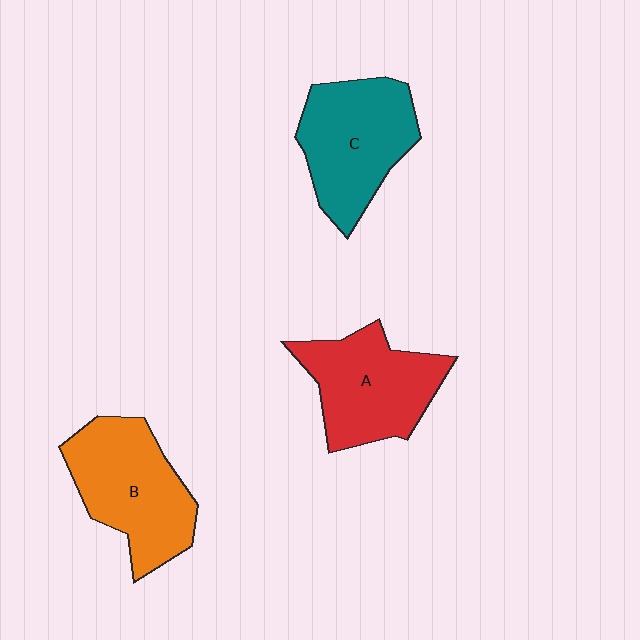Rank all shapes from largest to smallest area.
From largest to smallest: B (orange), C (teal), A (red).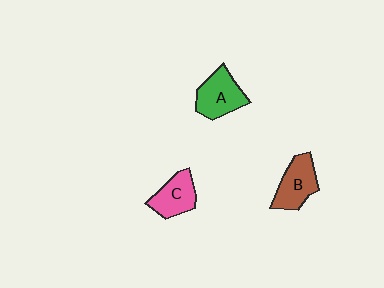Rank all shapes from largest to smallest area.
From largest to smallest: A (green), B (brown), C (pink).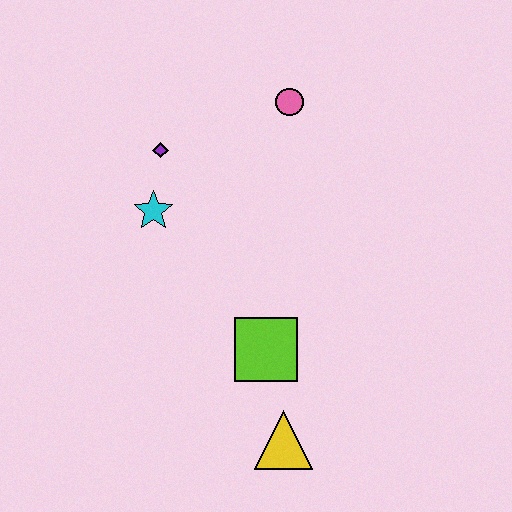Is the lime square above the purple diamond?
No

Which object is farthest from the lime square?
The pink circle is farthest from the lime square.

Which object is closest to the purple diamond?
The cyan star is closest to the purple diamond.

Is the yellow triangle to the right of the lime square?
Yes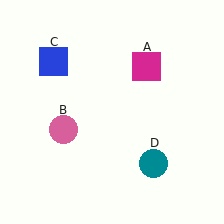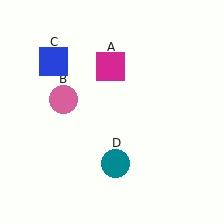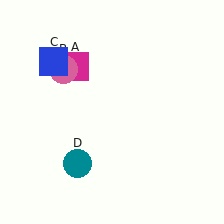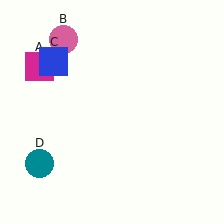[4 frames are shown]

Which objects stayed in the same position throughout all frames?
Blue square (object C) remained stationary.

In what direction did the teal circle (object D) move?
The teal circle (object D) moved left.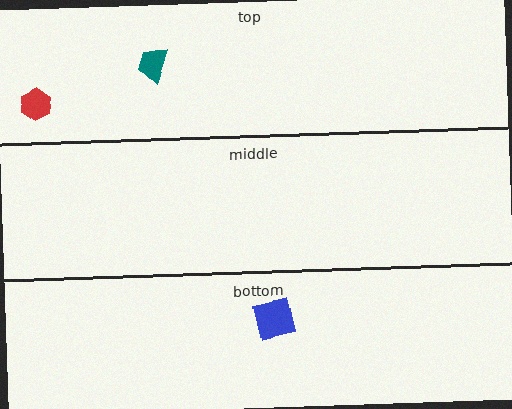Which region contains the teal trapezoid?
The top region.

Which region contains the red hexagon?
The top region.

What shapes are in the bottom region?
The blue square.